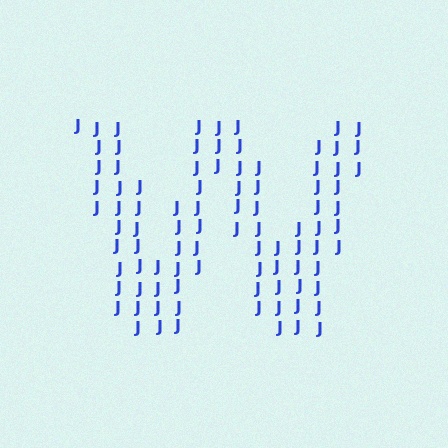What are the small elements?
The small elements are letter J's.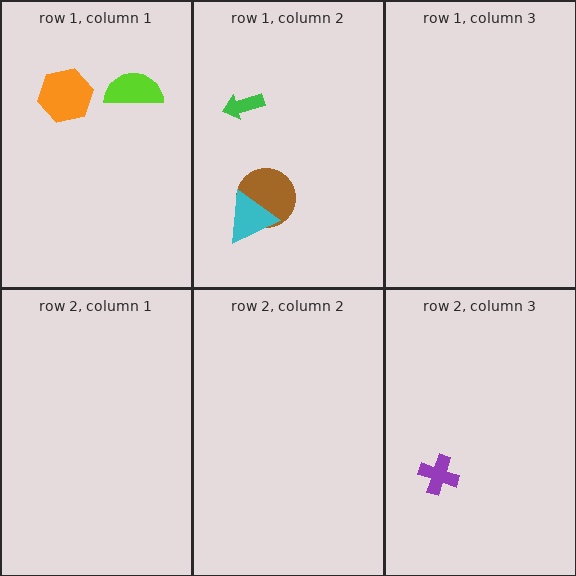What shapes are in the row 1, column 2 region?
The green arrow, the brown circle, the cyan triangle.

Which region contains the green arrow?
The row 1, column 2 region.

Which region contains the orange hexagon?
The row 1, column 1 region.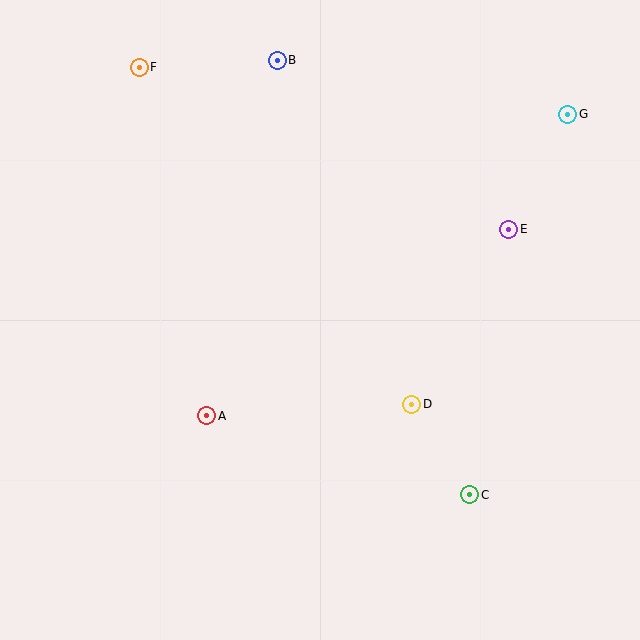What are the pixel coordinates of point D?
Point D is at (412, 404).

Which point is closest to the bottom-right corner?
Point C is closest to the bottom-right corner.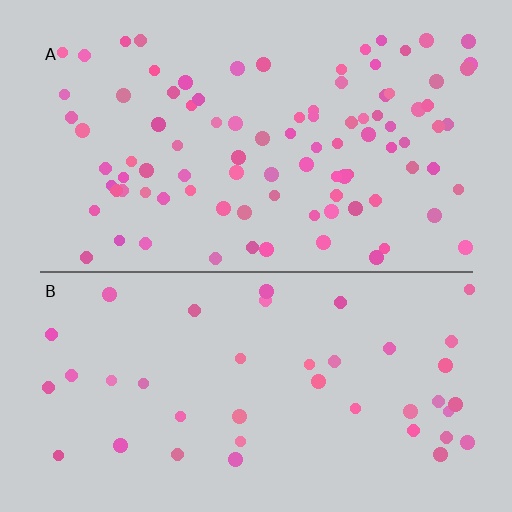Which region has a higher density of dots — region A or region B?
A (the top).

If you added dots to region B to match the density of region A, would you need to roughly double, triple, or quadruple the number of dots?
Approximately double.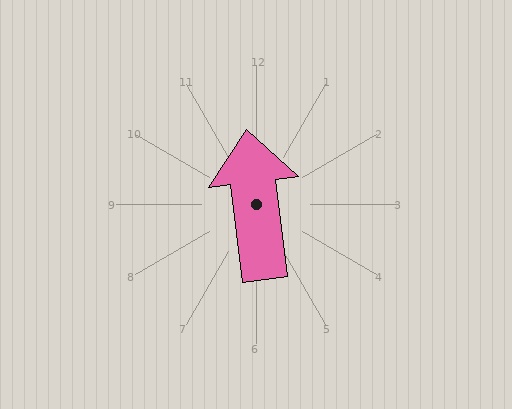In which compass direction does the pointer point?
North.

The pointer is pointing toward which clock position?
Roughly 12 o'clock.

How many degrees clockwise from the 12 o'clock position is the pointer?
Approximately 353 degrees.